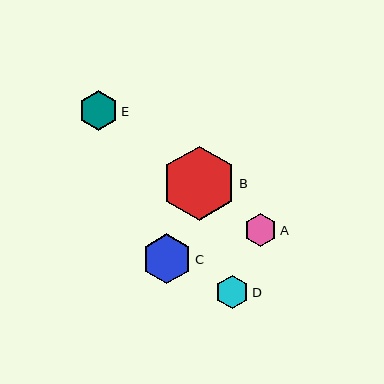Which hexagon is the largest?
Hexagon B is the largest with a size of approximately 74 pixels.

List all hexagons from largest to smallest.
From largest to smallest: B, C, E, D, A.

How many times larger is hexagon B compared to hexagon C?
Hexagon B is approximately 1.5 times the size of hexagon C.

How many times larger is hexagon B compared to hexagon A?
Hexagon B is approximately 2.3 times the size of hexagon A.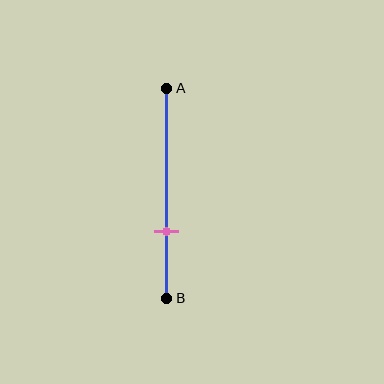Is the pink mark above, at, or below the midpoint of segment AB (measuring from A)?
The pink mark is below the midpoint of segment AB.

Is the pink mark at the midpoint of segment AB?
No, the mark is at about 70% from A, not at the 50% midpoint.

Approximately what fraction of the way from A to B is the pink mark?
The pink mark is approximately 70% of the way from A to B.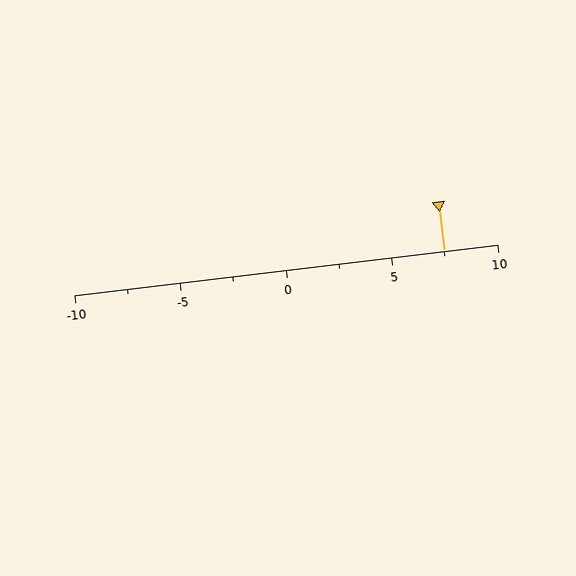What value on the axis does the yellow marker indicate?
The marker indicates approximately 7.5.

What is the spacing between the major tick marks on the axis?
The major ticks are spaced 5 apart.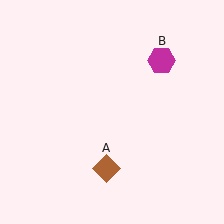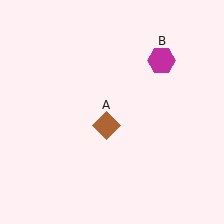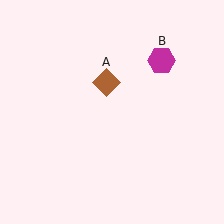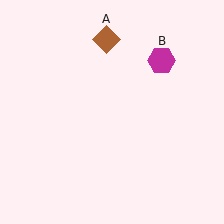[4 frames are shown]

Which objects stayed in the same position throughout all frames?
Magenta hexagon (object B) remained stationary.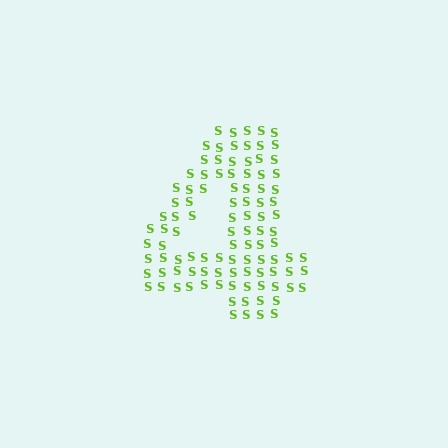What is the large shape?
The large shape is the digit 4.